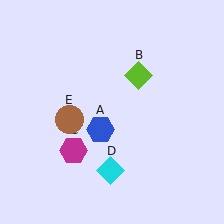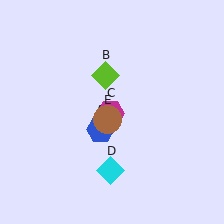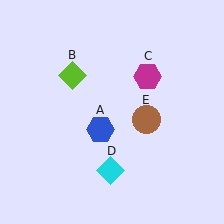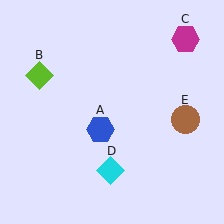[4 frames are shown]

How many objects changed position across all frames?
3 objects changed position: lime diamond (object B), magenta hexagon (object C), brown circle (object E).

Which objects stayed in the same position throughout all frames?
Blue hexagon (object A) and cyan diamond (object D) remained stationary.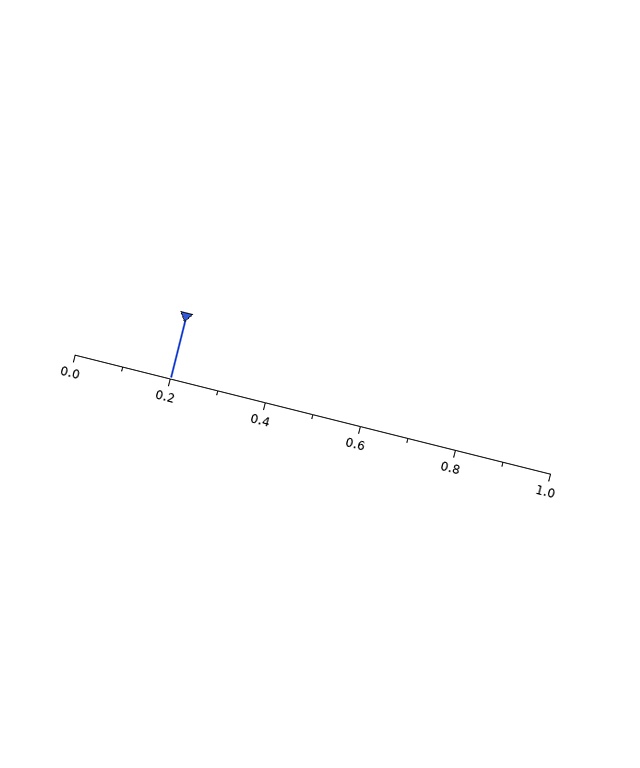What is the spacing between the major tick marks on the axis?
The major ticks are spaced 0.2 apart.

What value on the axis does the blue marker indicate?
The marker indicates approximately 0.2.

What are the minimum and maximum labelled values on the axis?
The axis runs from 0.0 to 1.0.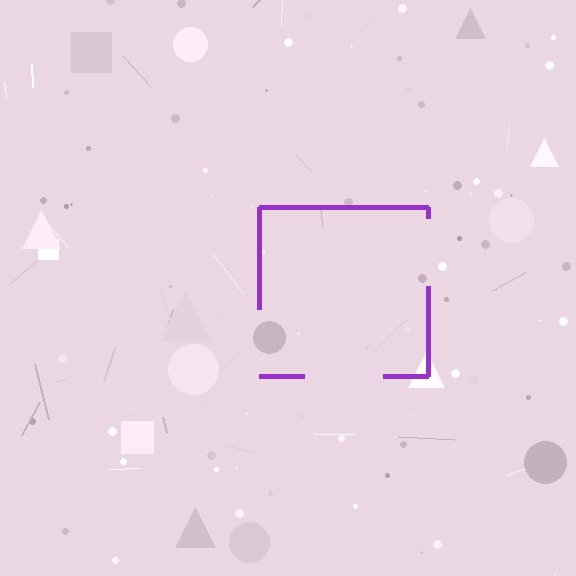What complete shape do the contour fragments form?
The contour fragments form a square.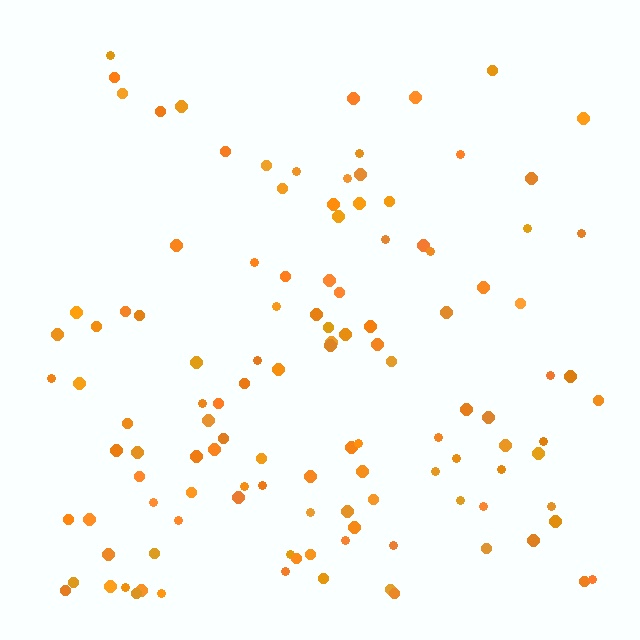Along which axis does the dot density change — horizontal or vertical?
Vertical.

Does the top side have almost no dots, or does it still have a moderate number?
Still a moderate number, just noticeably fewer than the bottom.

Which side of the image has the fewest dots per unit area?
The top.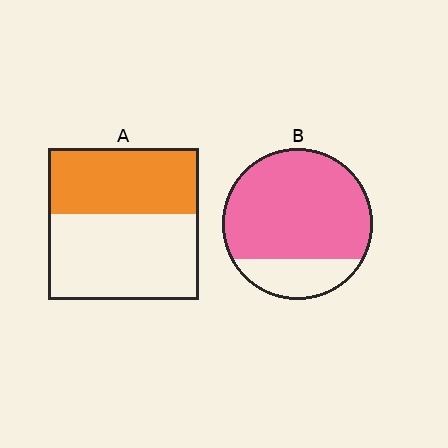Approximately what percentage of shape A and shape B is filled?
A is approximately 45% and B is approximately 80%.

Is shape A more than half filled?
No.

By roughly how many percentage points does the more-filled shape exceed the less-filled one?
By roughly 35 percentage points (B over A).